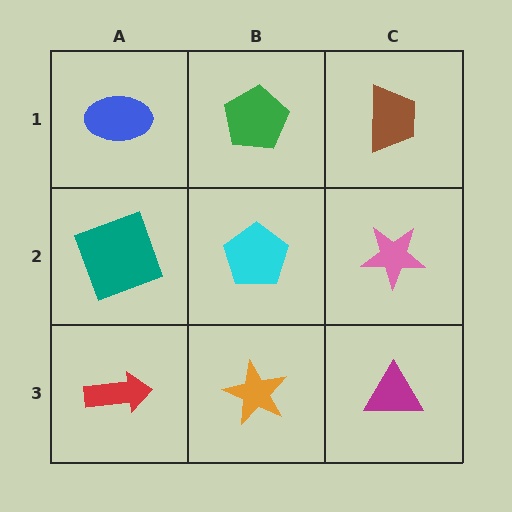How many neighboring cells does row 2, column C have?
3.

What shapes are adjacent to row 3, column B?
A cyan pentagon (row 2, column B), a red arrow (row 3, column A), a magenta triangle (row 3, column C).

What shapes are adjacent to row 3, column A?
A teal square (row 2, column A), an orange star (row 3, column B).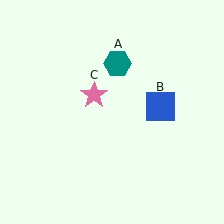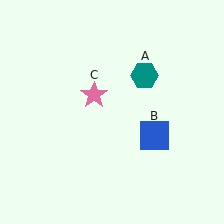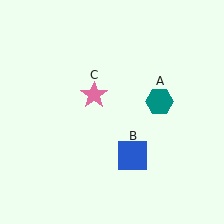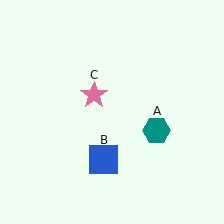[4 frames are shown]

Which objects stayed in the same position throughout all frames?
Pink star (object C) remained stationary.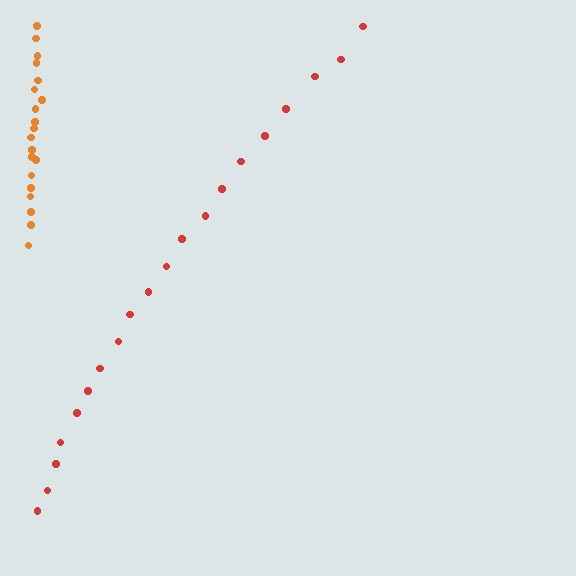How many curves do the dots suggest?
There are 2 distinct paths.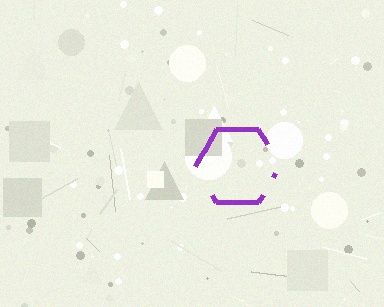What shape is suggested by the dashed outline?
The dashed outline suggests a hexagon.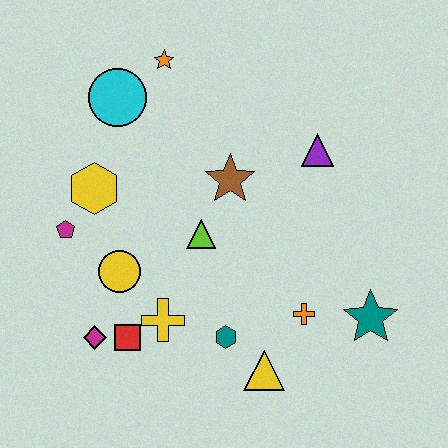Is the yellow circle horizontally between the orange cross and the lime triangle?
No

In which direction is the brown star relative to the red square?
The brown star is above the red square.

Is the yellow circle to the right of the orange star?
No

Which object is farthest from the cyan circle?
The teal star is farthest from the cyan circle.